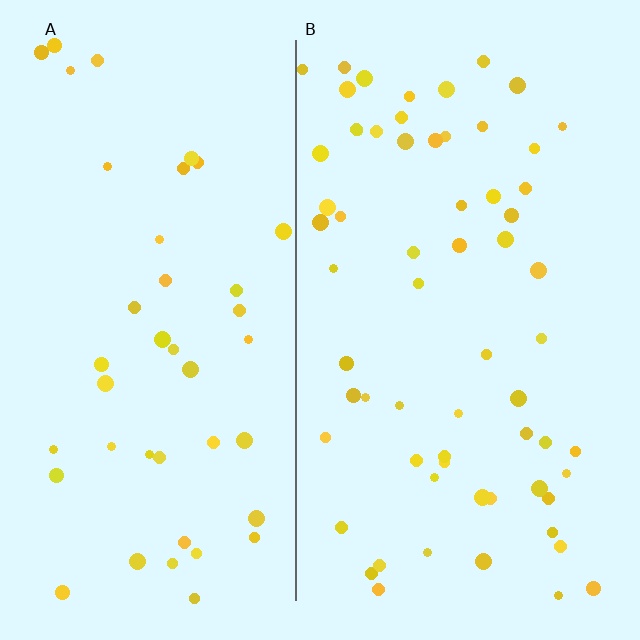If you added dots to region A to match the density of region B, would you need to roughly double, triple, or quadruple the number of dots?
Approximately double.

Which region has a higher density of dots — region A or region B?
B (the right).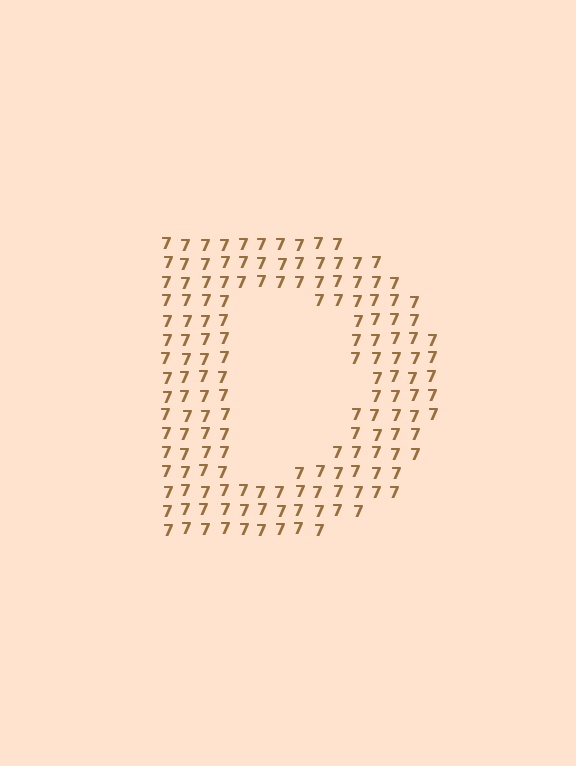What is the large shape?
The large shape is the letter D.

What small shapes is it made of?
It is made of small digit 7's.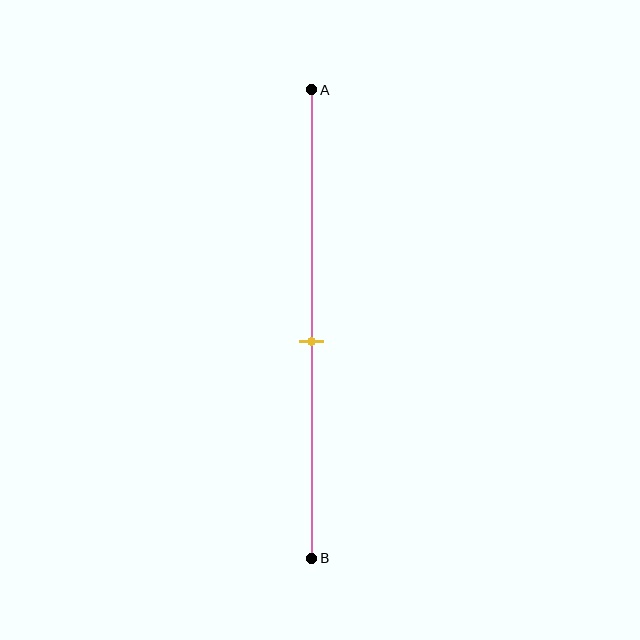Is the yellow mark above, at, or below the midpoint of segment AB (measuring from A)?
The yellow mark is below the midpoint of segment AB.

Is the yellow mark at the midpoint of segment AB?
No, the mark is at about 55% from A, not at the 50% midpoint.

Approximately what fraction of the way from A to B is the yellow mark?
The yellow mark is approximately 55% of the way from A to B.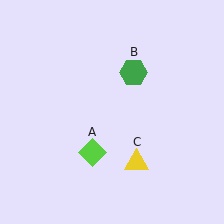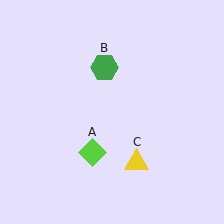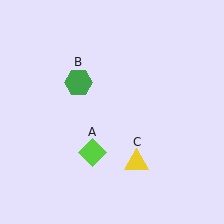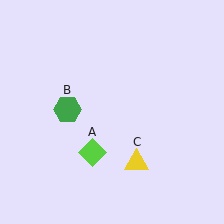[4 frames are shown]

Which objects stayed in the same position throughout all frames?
Lime diamond (object A) and yellow triangle (object C) remained stationary.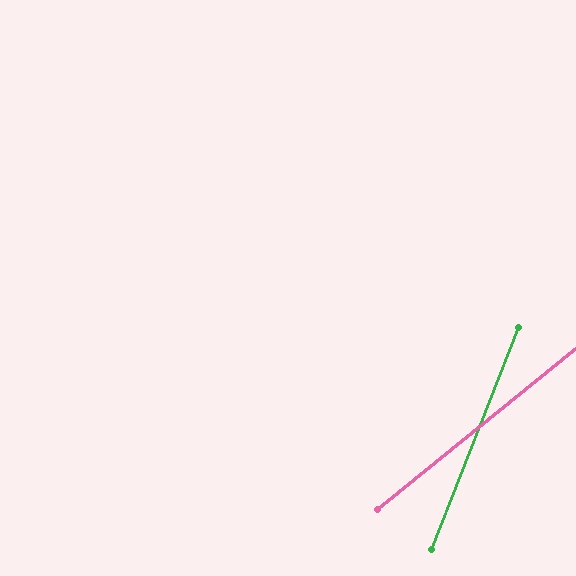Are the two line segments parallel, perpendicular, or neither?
Neither parallel nor perpendicular — they differ by about 30°.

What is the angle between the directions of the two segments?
Approximately 30 degrees.